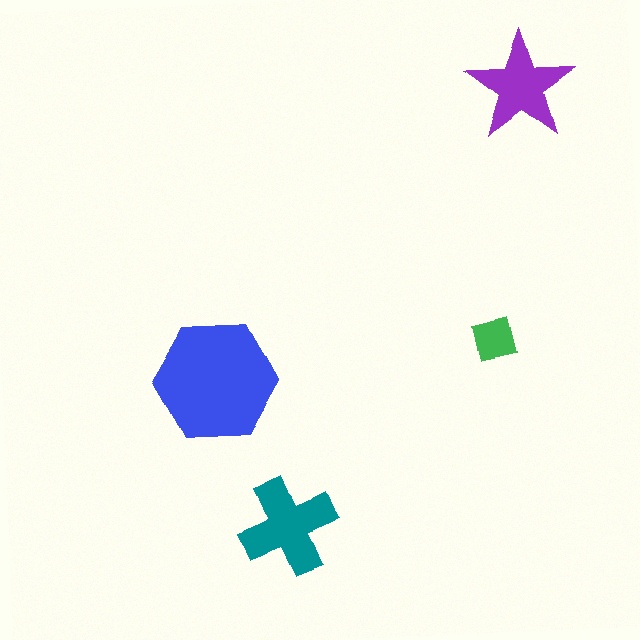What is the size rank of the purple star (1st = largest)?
3rd.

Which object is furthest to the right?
The purple star is rightmost.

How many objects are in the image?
There are 4 objects in the image.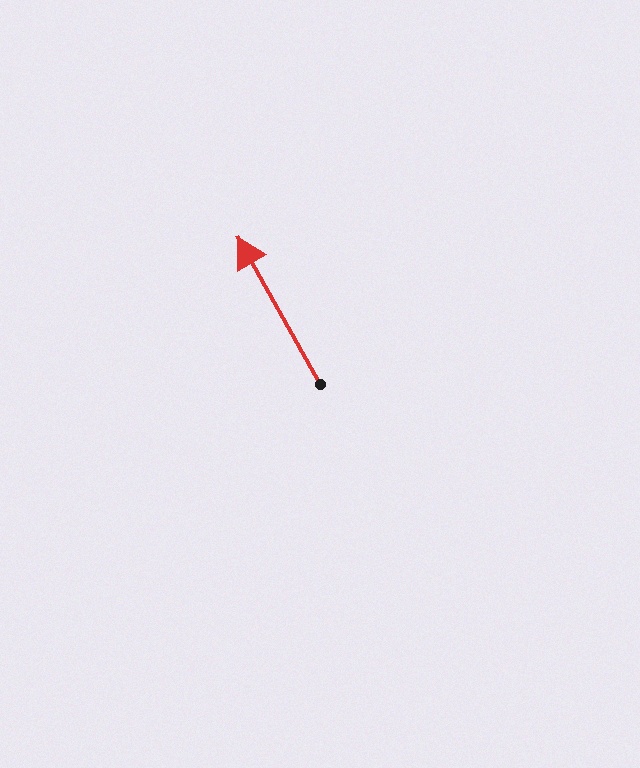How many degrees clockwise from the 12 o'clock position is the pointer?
Approximately 331 degrees.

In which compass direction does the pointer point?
Northwest.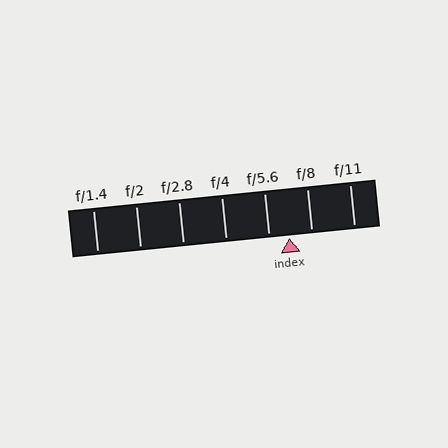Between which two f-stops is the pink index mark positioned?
The index mark is between f/5.6 and f/8.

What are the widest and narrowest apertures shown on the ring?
The widest aperture shown is f/1.4 and the narrowest is f/11.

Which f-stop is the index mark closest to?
The index mark is closest to f/5.6.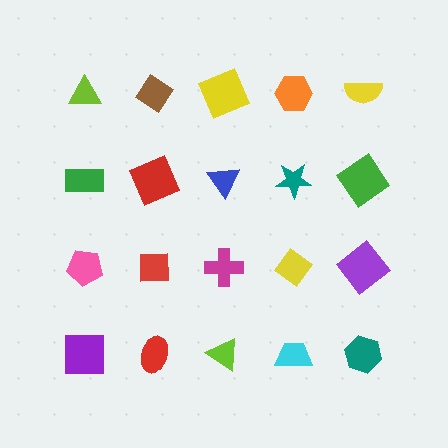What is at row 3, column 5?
A purple diamond.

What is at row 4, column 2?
A red ellipse.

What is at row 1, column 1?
A lime triangle.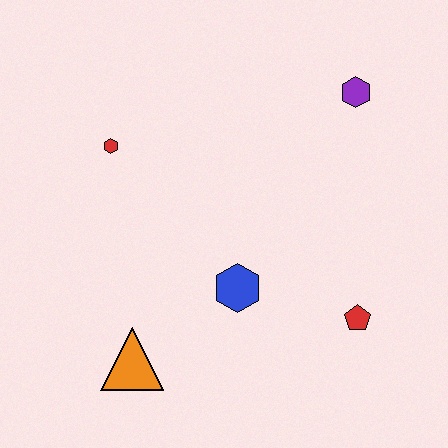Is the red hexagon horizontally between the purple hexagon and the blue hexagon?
No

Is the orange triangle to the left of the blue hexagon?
Yes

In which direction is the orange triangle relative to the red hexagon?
The orange triangle is below the red hexagon.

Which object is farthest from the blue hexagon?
The purple hexagon is farthest from the blue hexagon.